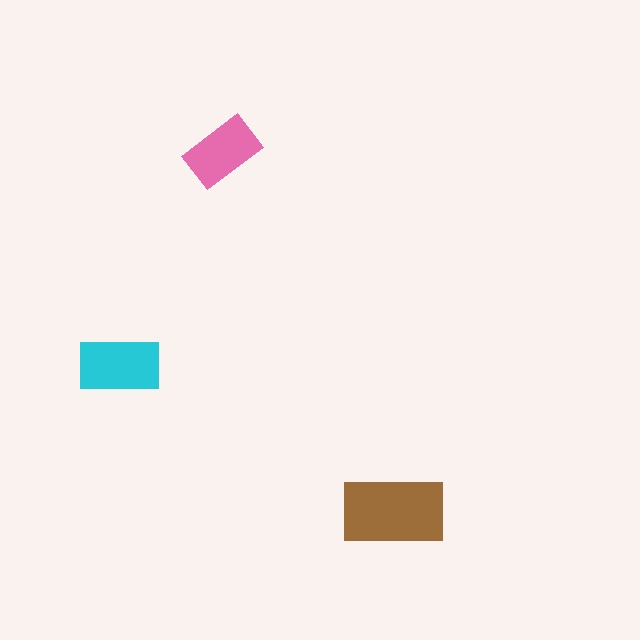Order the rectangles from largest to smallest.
the brown one, the cyan one, the pink one.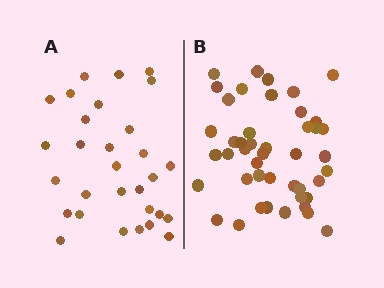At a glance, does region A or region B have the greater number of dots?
Region B (the right region) has more dots.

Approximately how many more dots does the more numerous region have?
Region B has approximately 15 more dots than region A.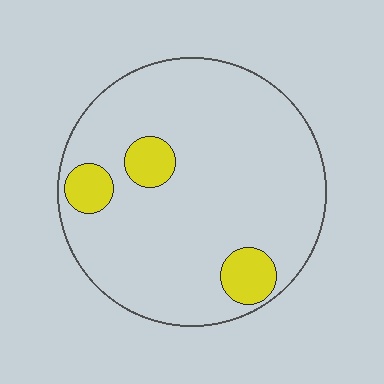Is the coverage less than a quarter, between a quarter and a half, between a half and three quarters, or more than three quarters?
Less than a quarter.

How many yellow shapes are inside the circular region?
3.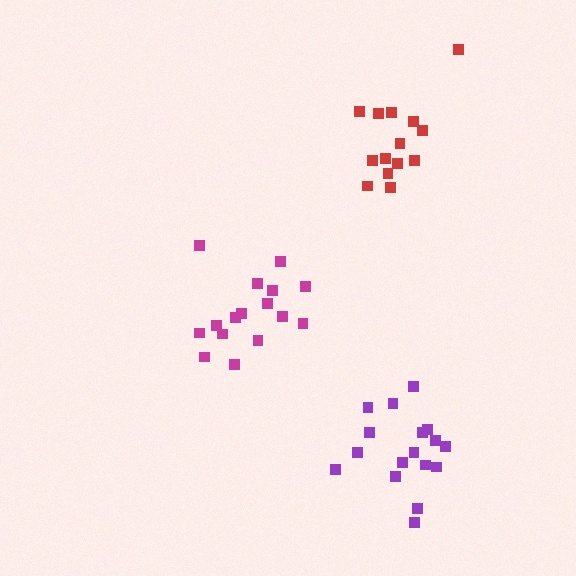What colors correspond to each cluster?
The clusters are colored: magenta, purple, red.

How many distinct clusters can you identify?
There are 3 distinct clusters.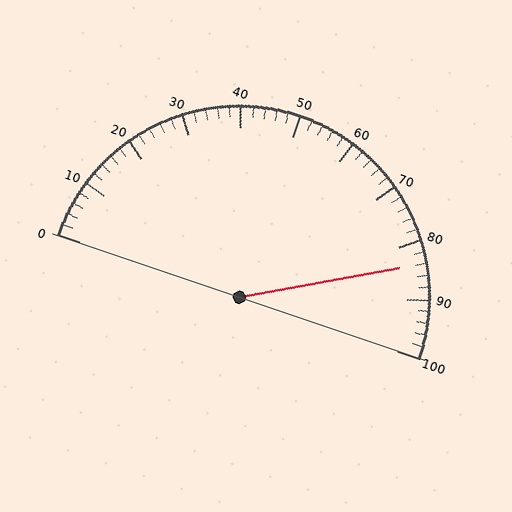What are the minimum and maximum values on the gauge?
The gauge ranges from 0 to 100.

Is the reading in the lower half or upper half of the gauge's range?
The reading is in the upper half of the range (0 to 100).